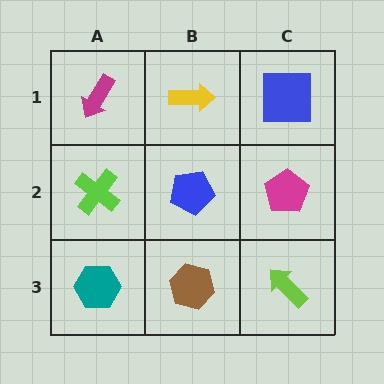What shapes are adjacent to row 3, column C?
A magenta pentagon (row 2, column C), a brown hexagon (row 3, column B).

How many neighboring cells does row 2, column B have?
4.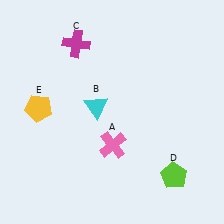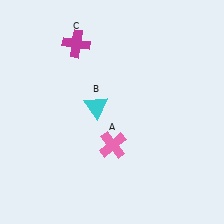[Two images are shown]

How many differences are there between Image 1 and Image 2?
There are 2 differences between the two images.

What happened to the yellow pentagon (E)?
The yellow pentagon (E) was removed in Image 2. It was in the top-left area of Image 1.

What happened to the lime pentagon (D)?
The lime pentagon (D) was removed in Image 2. It was in the bottom-right area of Image 1.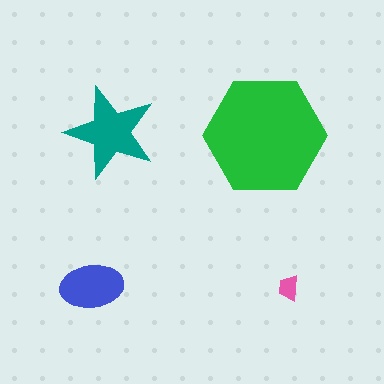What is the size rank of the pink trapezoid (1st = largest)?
4th.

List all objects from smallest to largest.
The pink trapezoid, the blue ellipse, the teal star, the green hexagon.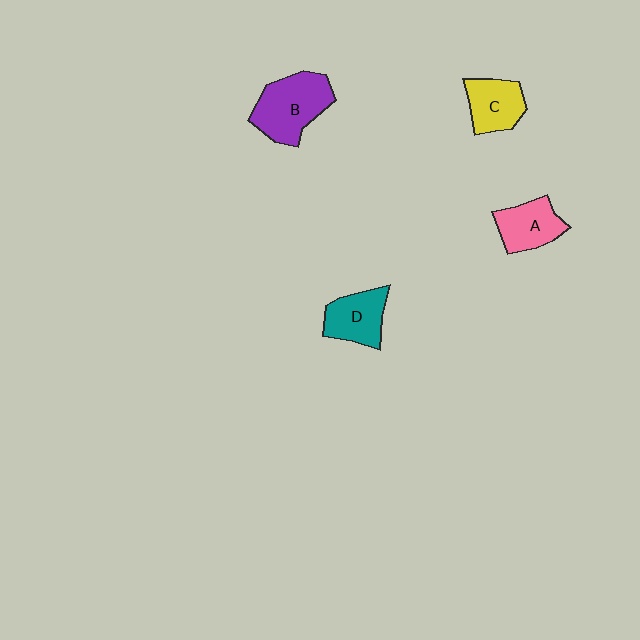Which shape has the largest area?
Shape B (purple).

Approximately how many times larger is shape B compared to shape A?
Approximately 1.5 times.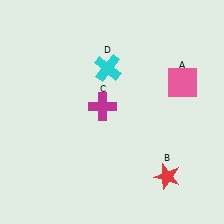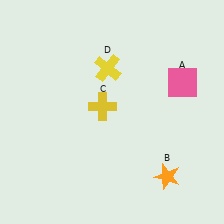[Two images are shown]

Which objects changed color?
B changed from red to orange. C changed from magenta to yellow. D changed from cyan to yellow.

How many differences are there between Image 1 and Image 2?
There are 3 differences between the two images.